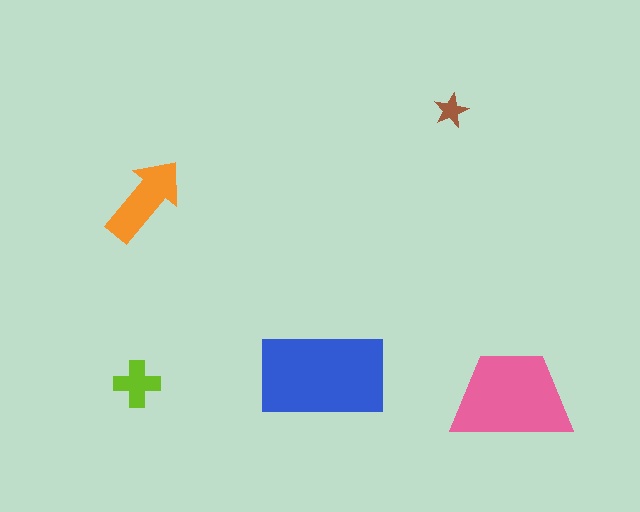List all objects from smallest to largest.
The brown star, the lime cross, the orange arrow, the pink trapezoid, the blue rectangle.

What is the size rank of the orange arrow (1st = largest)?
3rd.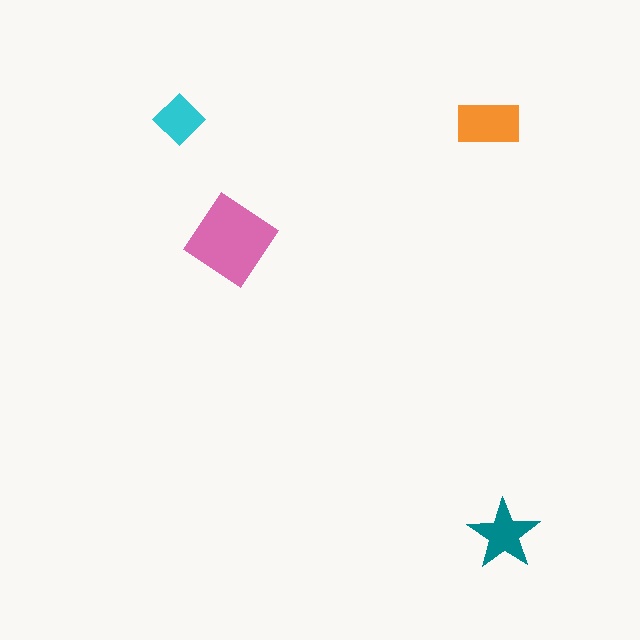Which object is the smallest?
The cyan diamond.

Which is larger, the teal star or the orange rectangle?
The orange rectangle.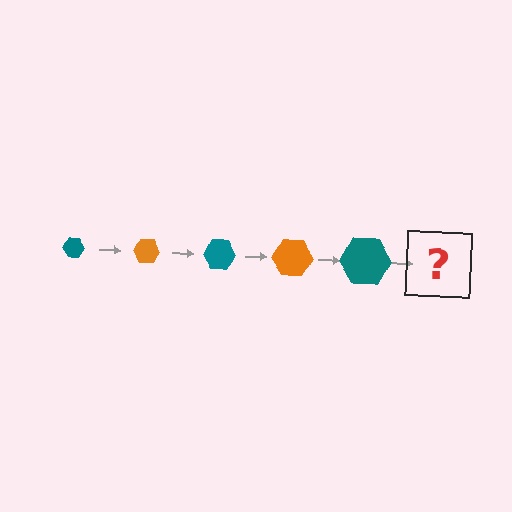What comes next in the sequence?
The next element should be an orange hexagon, larger than the previous one.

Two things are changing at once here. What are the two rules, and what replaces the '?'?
The two rules are that the hexagon grows larger each step and the color cycles through teal and orange. The '?' should be an orange hexagon, larger than the previous one.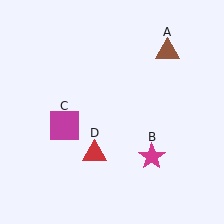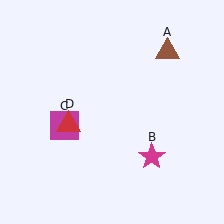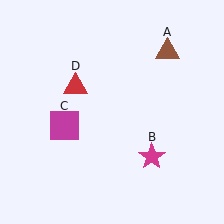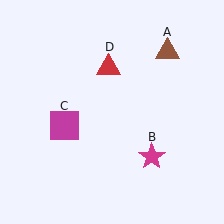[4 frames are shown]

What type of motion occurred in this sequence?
The red triangle (object D) rotated clockwise around the center of the scene.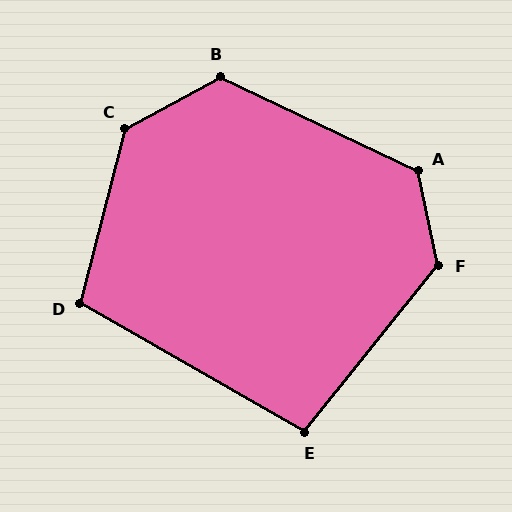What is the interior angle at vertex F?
Approximately 129 degrees (obtuse).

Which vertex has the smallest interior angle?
E, at approximately 99 degrees.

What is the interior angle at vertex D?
Approximately 105 degrees (obtuse).